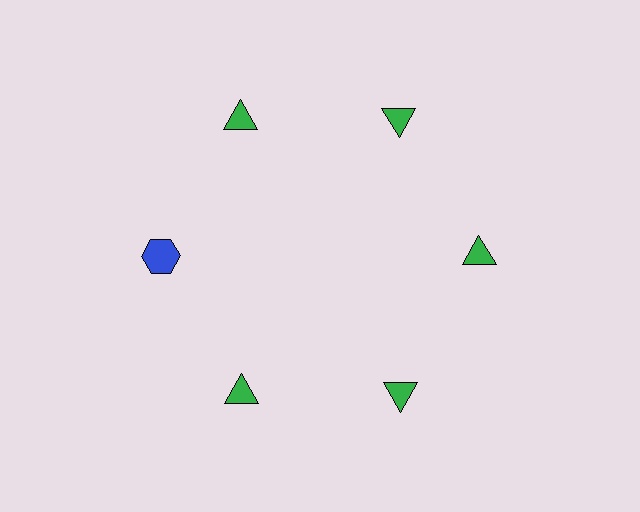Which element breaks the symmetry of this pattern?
The blue hexagon at roughly the 9 o'clock position breaks the symmetry. All other shapes are green triangles.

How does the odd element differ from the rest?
It differs in both color (blue instead of green) and shape (hexagon instead of triangle).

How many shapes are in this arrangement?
There are 6 shapes arranged in a ring pattern.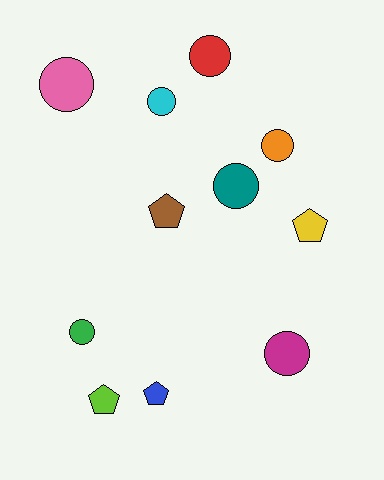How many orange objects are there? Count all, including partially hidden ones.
There is 1 orange object.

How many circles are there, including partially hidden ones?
There are 7 circles.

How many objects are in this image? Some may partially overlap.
There are 11 objects.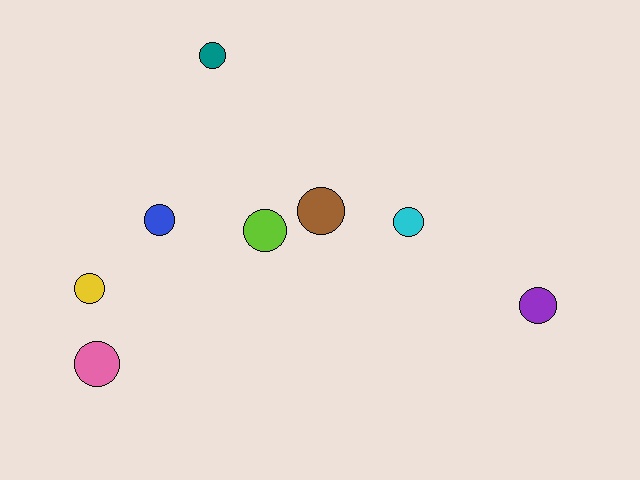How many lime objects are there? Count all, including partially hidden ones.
There is 1 lime object.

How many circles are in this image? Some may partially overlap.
There are 8 circles.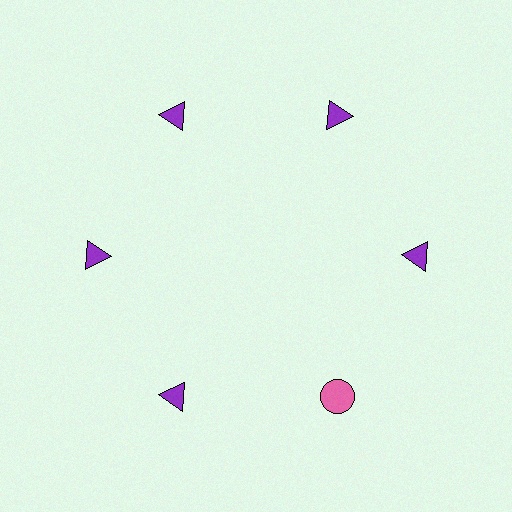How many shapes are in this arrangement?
There are 6 shapes arranged in a ring pattern.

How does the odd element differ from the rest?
It differs in both color (pink instead of purple) and shape (circle instead of triangle).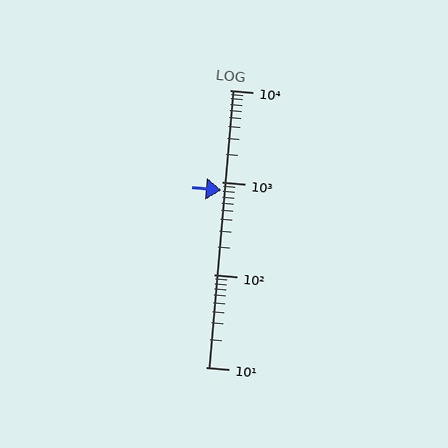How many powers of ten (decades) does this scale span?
The scale spans 3 decades, from 10 to 10000.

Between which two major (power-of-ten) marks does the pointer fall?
The pointer is between 100 and 1000.